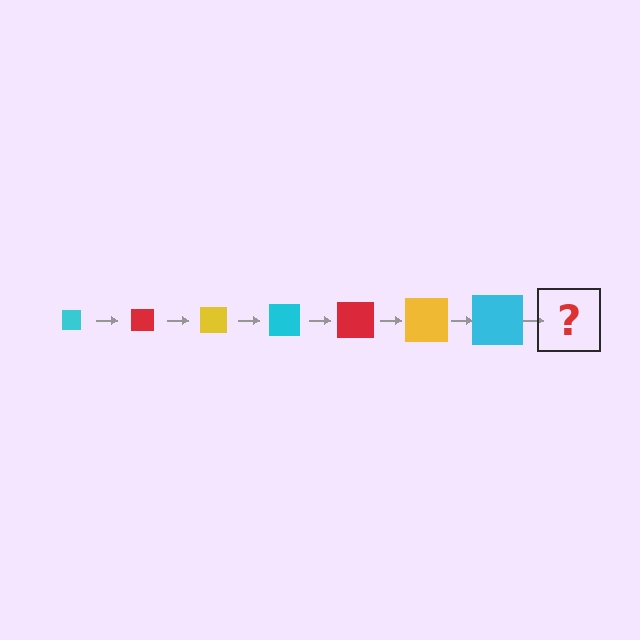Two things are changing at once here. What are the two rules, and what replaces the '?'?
The two rules are that the square grows larger each step and the color cycles through cyan, red, and yellow. The '?' should be a red square, larger than the previous one.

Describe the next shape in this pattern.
It should be a red square, larger than the previous one.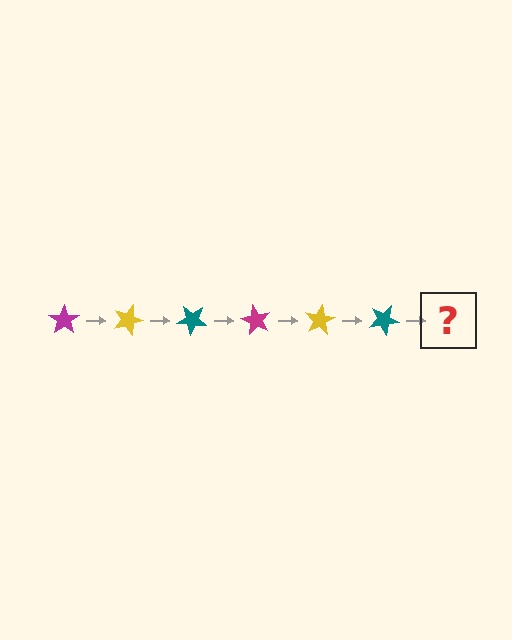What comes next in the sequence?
The next element should be a magenta star, rotated 120 degrees from the start.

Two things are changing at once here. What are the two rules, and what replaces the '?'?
The two rules are that it rotates 20 degrees each step and the color cycles through magenta, yellow, and teal. The '?' should be a magenta star, rotated 120 degrees from the start.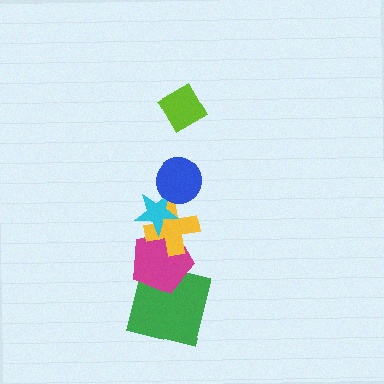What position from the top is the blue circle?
The blue circle is 2nd from the top.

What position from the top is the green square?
The green square is 6th from the top.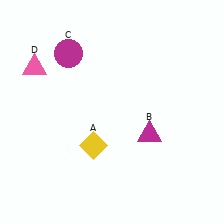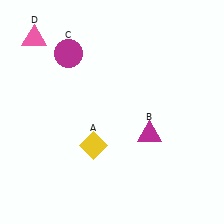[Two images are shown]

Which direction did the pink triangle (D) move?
The pink triangle (D) moved up.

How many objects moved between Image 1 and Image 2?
1 object moved between the two images.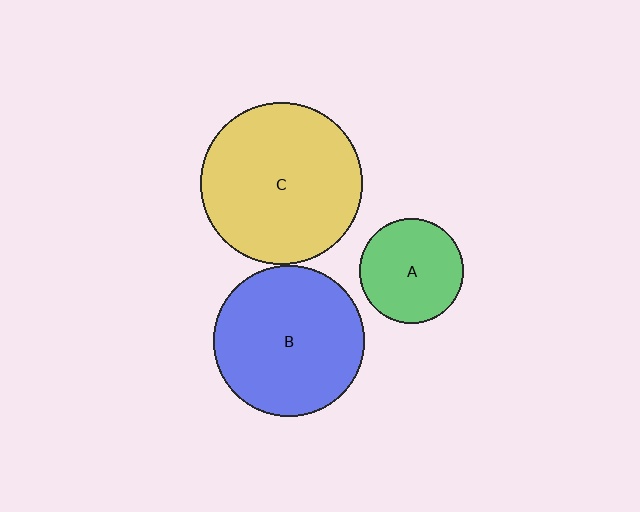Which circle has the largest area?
Circle C (yellow).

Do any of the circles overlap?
No, none of the circles overlap.